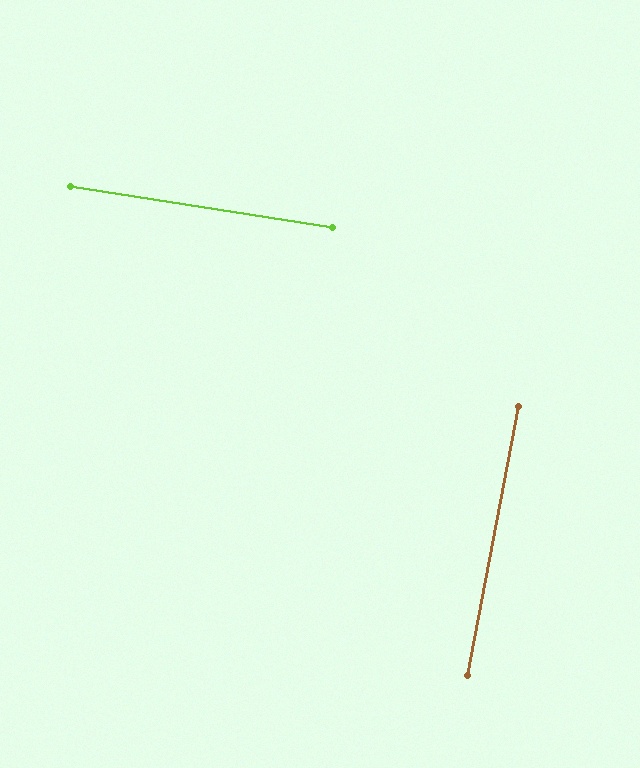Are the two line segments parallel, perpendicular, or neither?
Perpendicular — they meet at approximately 88°.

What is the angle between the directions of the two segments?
Approximately 88 degrees.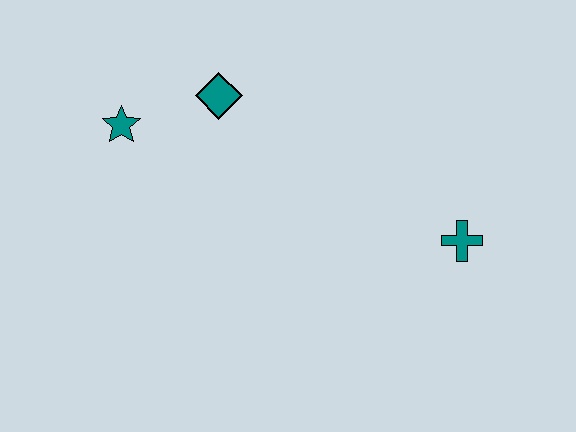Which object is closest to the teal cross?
The teal diamond is closest to the teal cross.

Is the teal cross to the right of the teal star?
Yes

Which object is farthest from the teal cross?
The teal star is farthest from the teal cross.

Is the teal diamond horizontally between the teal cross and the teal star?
Yes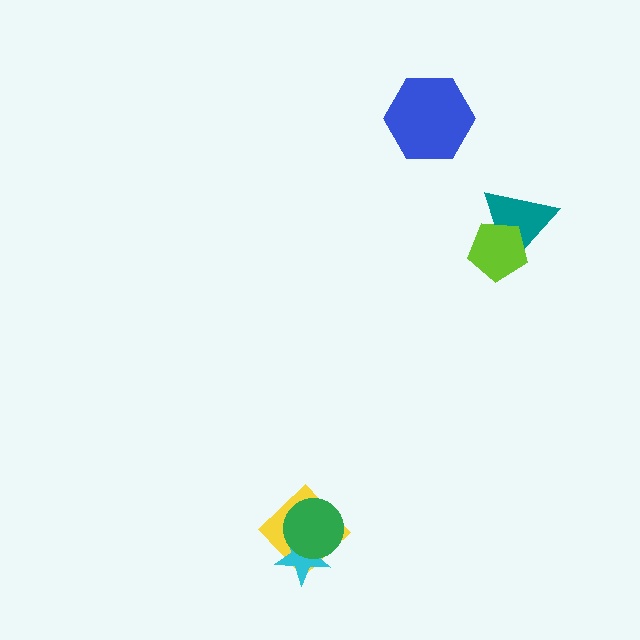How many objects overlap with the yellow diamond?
2 objects overlap with the yellow diamond.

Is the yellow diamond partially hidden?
Yes, it is partially covered by another shape.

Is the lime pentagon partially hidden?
No, no other shape covers it.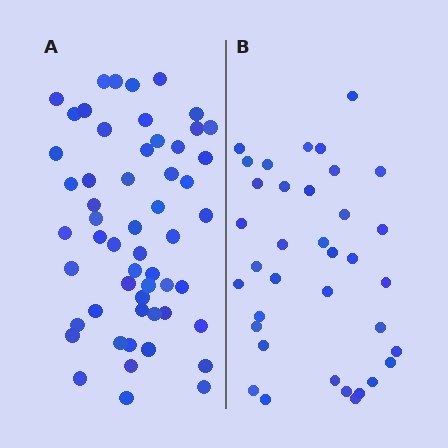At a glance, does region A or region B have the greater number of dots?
Region A (the left region) has more dots.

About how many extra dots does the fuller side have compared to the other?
Region A has approximately 20 more dots than region B.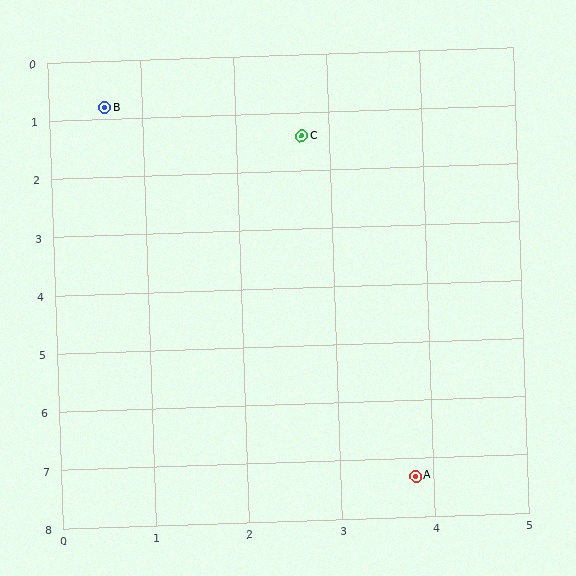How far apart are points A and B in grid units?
Points A and B are about 7.2 grid units apart.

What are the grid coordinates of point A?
Point A is at approximately (3.8, 7.3).